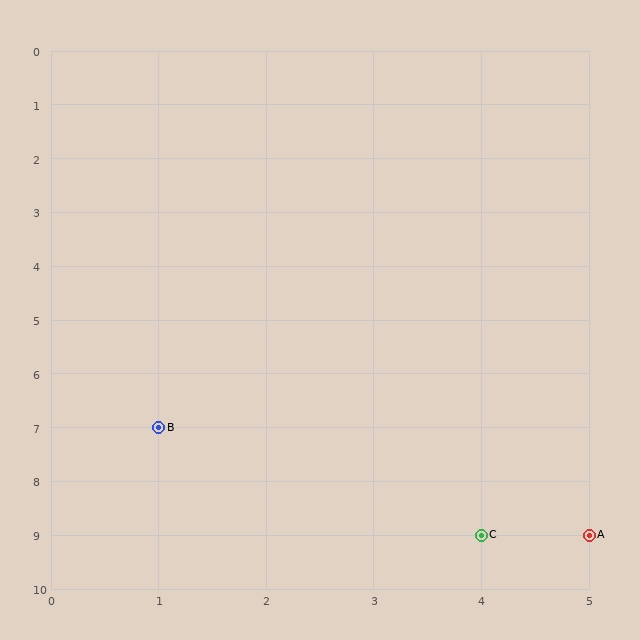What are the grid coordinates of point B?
Point B is at grid coordinates (1, 7).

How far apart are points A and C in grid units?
Points A and C are 1 column apart.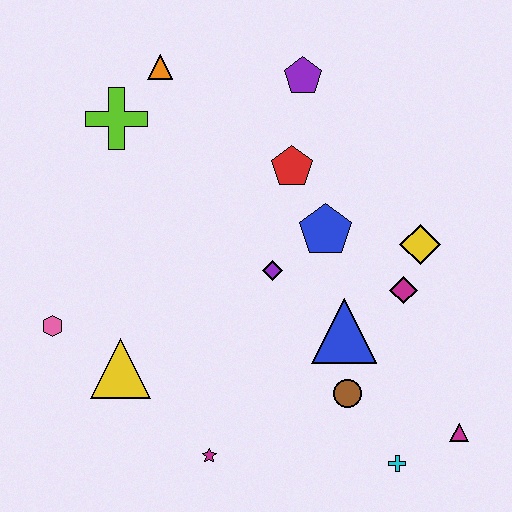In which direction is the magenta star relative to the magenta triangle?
The magenta star is to the left of the magenta triangle.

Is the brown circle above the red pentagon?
No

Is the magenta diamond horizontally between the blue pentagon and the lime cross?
No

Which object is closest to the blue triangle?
The brown circle is closest to the blue triangle.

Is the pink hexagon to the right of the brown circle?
No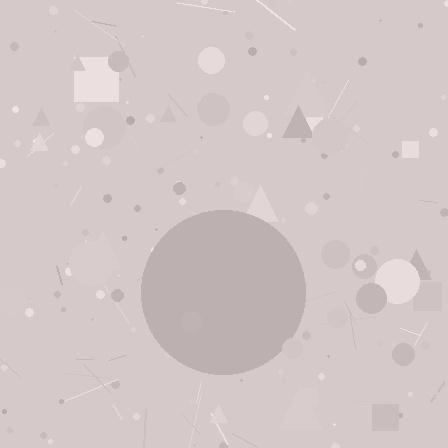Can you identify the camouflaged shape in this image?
The camouflaged shape is a circle.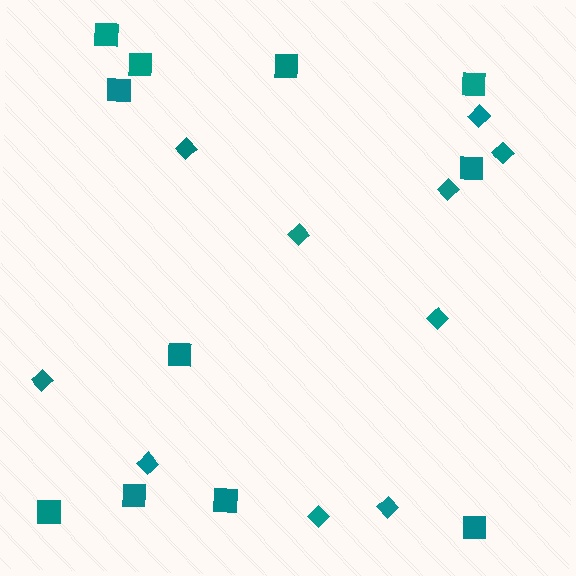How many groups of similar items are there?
There are 2 groups: one group of squares (11) and one group of diamonds (10).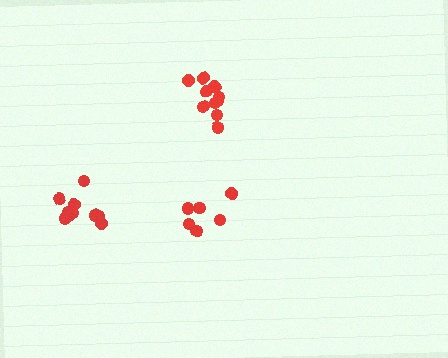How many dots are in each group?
Group 1: 6 dots, Group 2: 10 dots, Group 3: 10 dots (26 total).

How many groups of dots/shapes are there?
There are 3 groups.